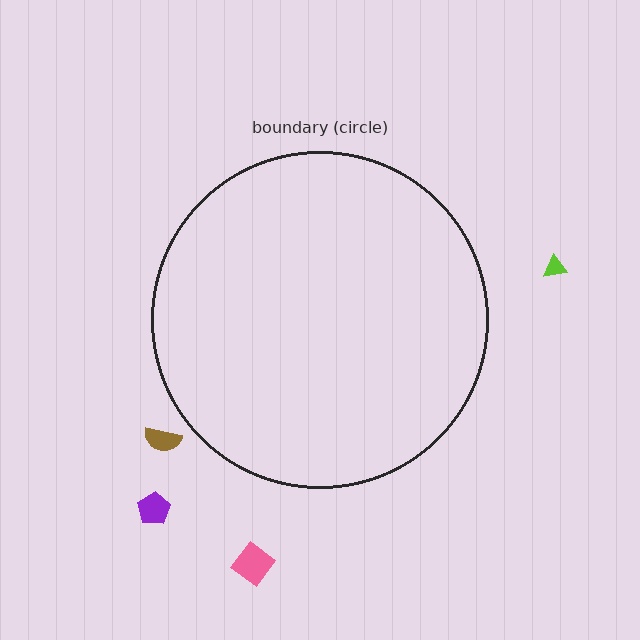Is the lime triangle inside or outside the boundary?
Outside.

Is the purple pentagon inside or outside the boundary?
Outside.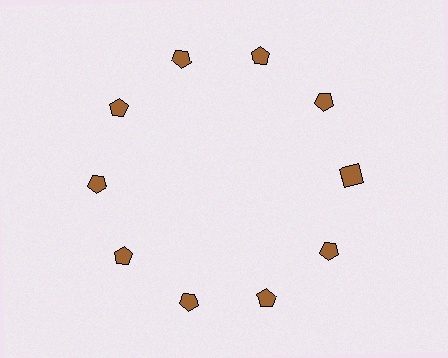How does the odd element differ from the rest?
It has a different shape: square instead of pentagon.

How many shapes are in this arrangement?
There are 10 shapes arranged in a ring pattern.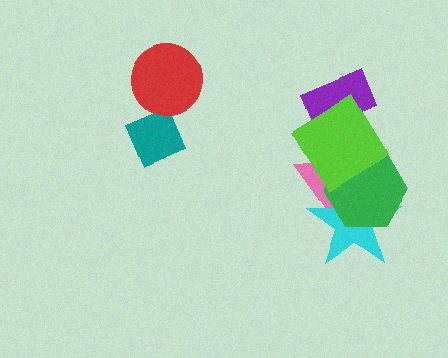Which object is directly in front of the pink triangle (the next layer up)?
The cyan star is directly in front of the pink triangle.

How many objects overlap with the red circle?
1 object overlaps with the red circle.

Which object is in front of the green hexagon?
The lime diamond is in front of the green hexagon.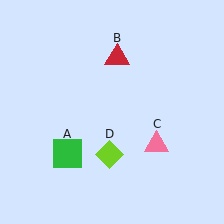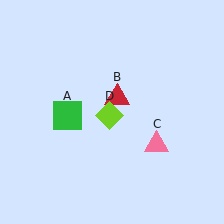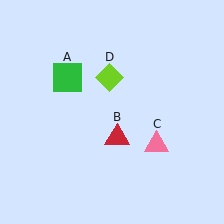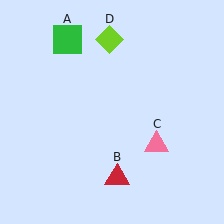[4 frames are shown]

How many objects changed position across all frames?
3 objects changed position: green square (object A), red triangle (object B), lime diamond (object D).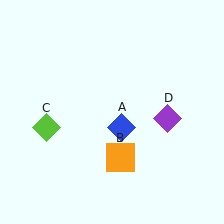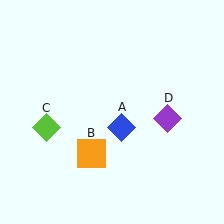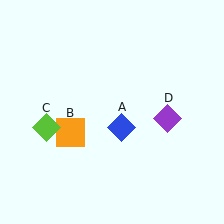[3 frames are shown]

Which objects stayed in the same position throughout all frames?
Blue diamond (object A) and lime diamond (object C) and purple diamond (object D) remained stationary.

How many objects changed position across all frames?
1 object changed position: orange square (object B).